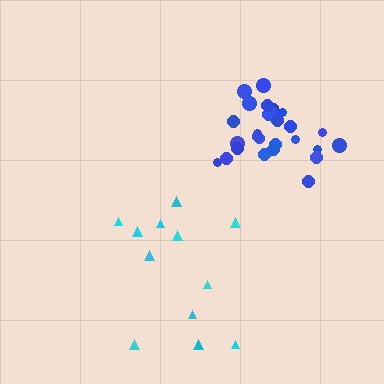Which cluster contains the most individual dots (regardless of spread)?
Blue (27).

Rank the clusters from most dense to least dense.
blue, cyan.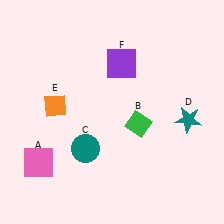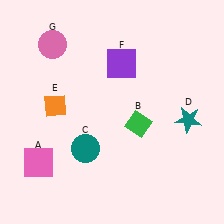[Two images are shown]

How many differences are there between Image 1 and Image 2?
There is 1 difference between the two images.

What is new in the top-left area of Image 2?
A pink circle (G) was added in the top-left area of Image 2.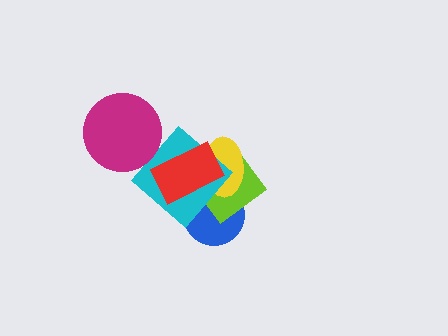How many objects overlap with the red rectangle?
4 objects overlap with the red rectangle.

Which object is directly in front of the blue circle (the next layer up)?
The lime diamond is directly in front of the blue circle.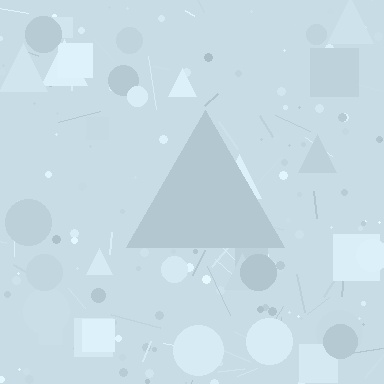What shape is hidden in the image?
A triangle is hidden in the image.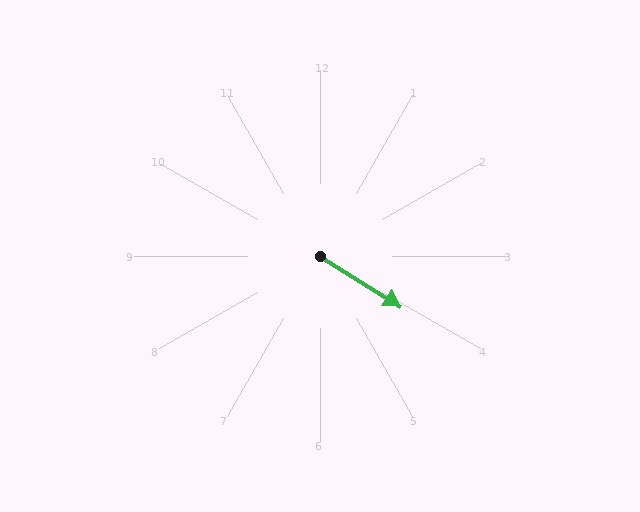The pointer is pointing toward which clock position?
Roughly 4 o'clock.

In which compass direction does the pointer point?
Southeast.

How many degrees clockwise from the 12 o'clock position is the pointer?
Approximately 122 degrees.